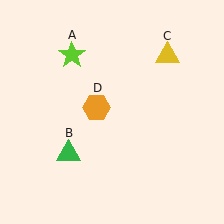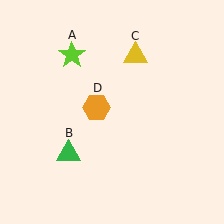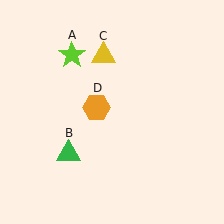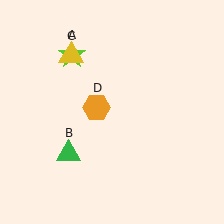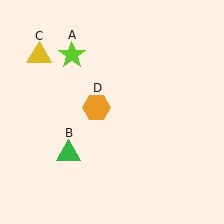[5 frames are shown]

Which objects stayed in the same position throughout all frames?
Lime star (object A) and green triangle (object B) and orange hexagon (object D) remained stationary.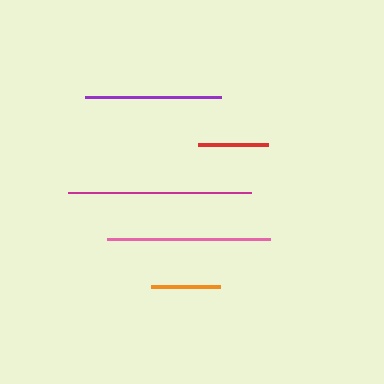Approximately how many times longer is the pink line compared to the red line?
The pink line is approximately 2.3 times the length of the red line.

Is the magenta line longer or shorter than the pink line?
The magenta line is longer than the pink line.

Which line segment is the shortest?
The orange line is the shortest at approximately 68 pixels.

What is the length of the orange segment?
The orange segment is approximately 68 pixels long.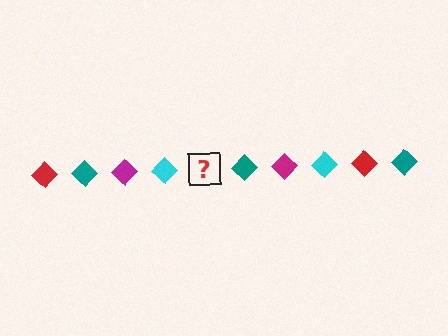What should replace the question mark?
The question mark should be replaced with a red diamond.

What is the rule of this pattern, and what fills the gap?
The rule is that the pattern cycles through red, teal, magenta, cyan diamonds. The gap should be filled with a red diamond.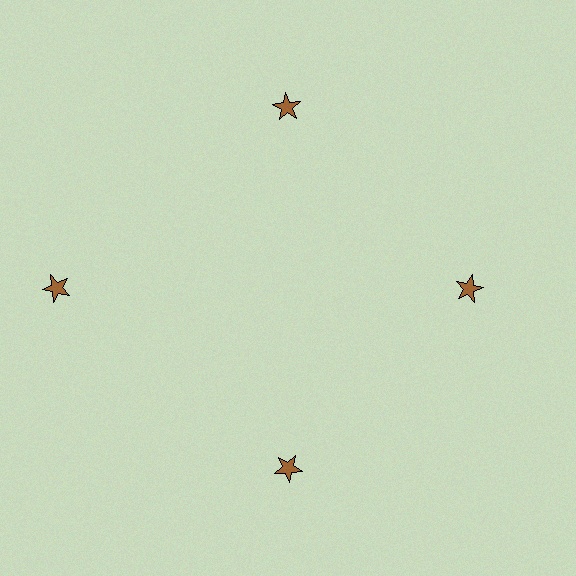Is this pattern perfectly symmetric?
No. The 4 brown stars are arranged in a ring, but one element near the 9 o'clock position is pushed outward from the center, breaking the 4-fold rotational symmetry.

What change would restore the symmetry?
The symmetry would be restored by moving it inward, back onto the ring so that all 4 stars sit at equal angles and equal distance from the center.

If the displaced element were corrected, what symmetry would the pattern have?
It would have 4-fold rotational symmetry — the pattern would map onto itself every 90 degrees.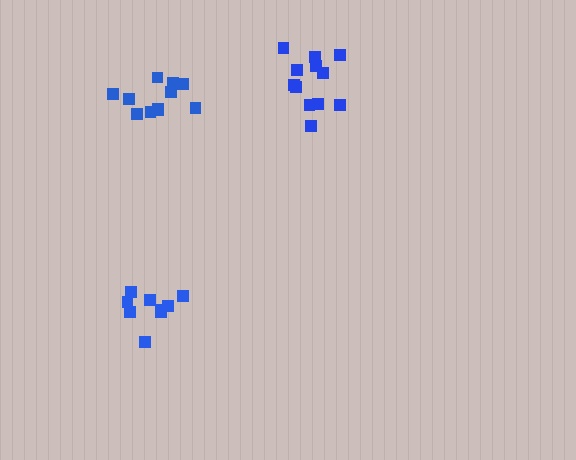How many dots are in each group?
Group 1: 11 dots, Group 2: 12 dots, Group 3: 9 dots (32 total).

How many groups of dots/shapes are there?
There are 3 groups.